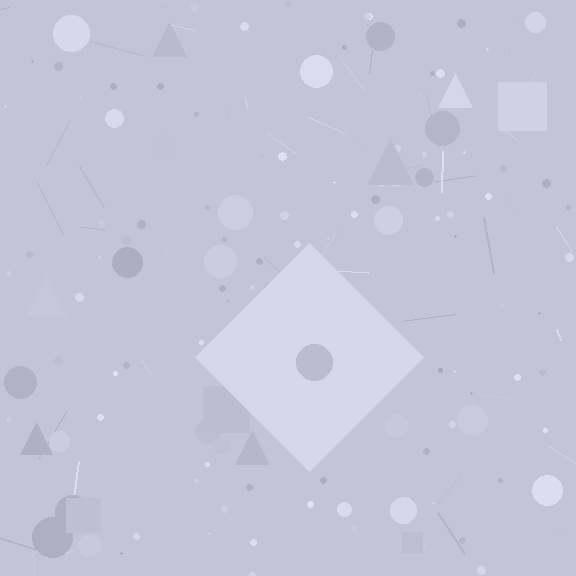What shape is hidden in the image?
A diamond is hidden in the image.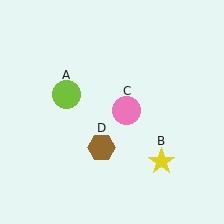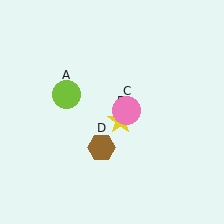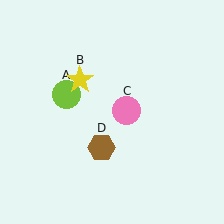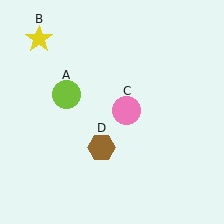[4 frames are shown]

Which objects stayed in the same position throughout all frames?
Lime circle (object A) and pink circle (object C) and brown hexagon (object D) remained stationary.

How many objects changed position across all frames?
1 object changed position: yellow star (object B).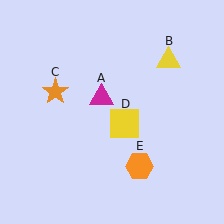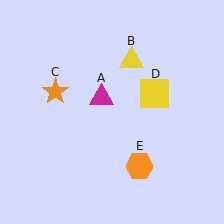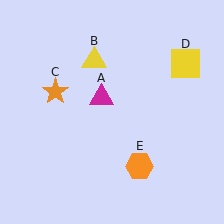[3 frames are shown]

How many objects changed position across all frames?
2 objects changed position: yellow triangle (object B), yellow square (object D).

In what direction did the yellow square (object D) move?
The yellow square (object D) moved up and to the right.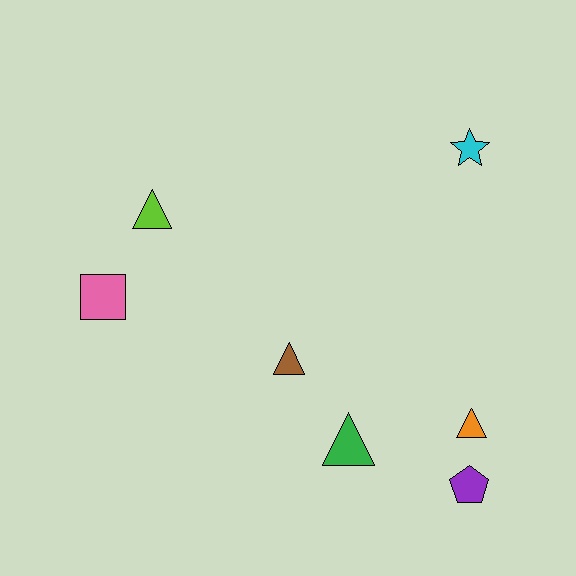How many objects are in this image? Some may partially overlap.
There are 7 objects.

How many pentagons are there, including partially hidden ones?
There is 1 pentagon.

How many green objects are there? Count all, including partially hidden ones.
There is 1 green object.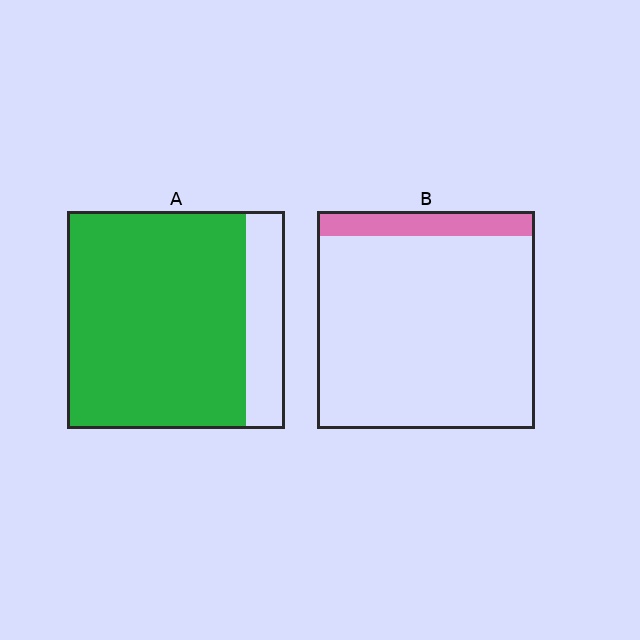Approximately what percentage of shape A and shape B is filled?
A is approximately 80% and B is approximately 10%.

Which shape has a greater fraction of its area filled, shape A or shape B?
Shape A.